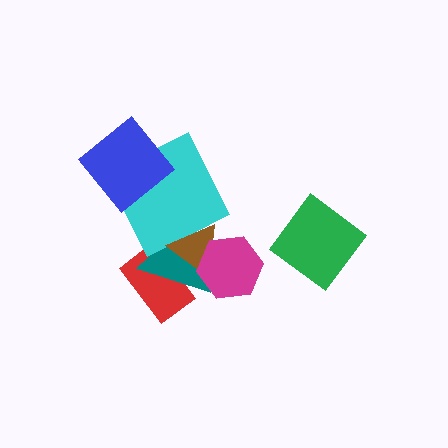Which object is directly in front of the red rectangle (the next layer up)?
The teal triangle is directly in front of the red rectangle.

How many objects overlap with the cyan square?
3 objects overlap with the cyan square.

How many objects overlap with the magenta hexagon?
2 objects overlap with the magenta hexagon.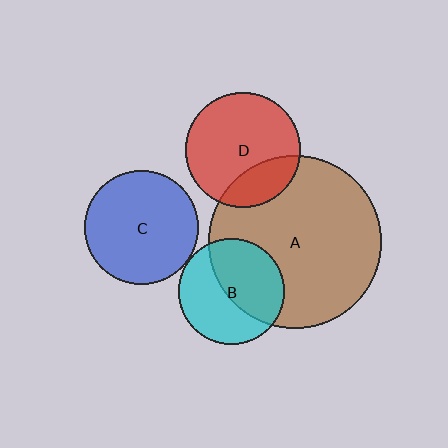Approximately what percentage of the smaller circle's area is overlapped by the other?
Approximately 25%.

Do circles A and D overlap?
Yes.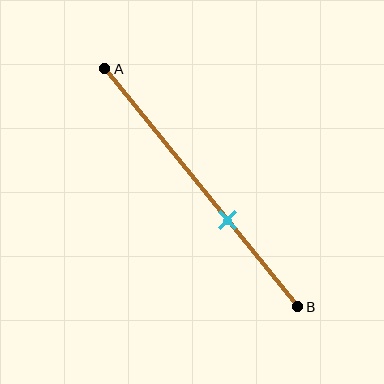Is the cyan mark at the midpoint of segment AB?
No, the mark is at about 65% from A, not at the 50% midpoint.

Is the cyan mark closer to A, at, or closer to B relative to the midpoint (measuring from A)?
The cyan mark is closer to point B than the midpoint of segment AB.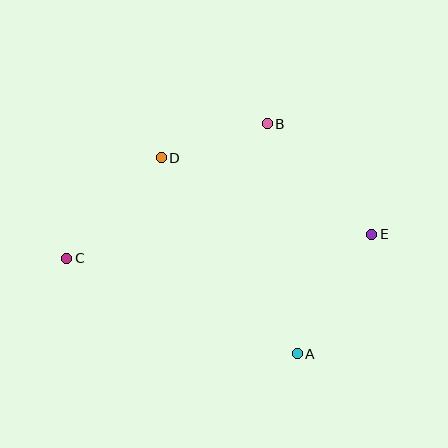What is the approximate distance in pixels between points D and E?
The distance between D and E is approximately 224 pixels.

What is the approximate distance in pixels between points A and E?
The distance between A and E is approximately 140 pixels.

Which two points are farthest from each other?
Points C and E are farthest from each other.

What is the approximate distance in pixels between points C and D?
The distance between C and D is approximately 138 pixels.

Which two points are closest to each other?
Points B and D are closest to each other.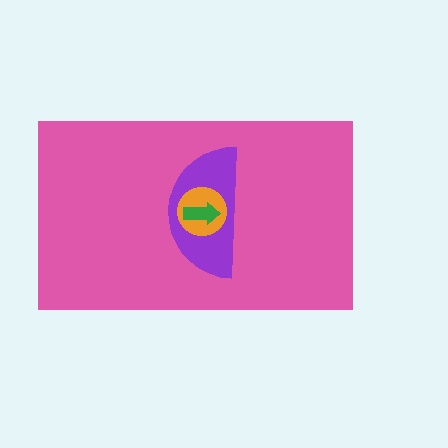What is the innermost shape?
The green arrow.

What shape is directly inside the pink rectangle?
The purple semicircle.